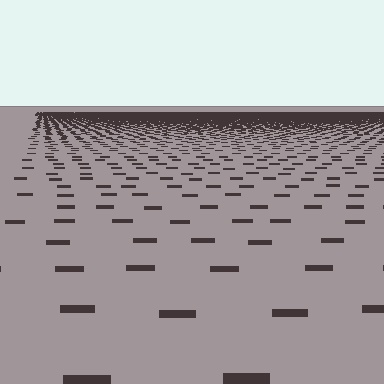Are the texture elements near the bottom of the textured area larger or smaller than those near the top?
Larger. Near the bottom, elements are closer to the viewer and appear at a bigger on-screen size.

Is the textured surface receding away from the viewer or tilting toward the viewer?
The surface is receding away from the viewer. Texture elements get smaller and denser toward the top.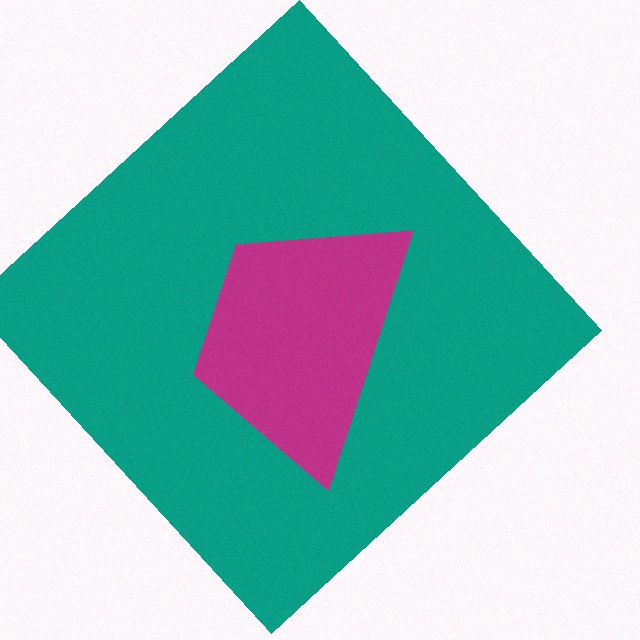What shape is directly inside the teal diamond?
The magenta trapezoid.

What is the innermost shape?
The magenta trapezoid.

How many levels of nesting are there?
2.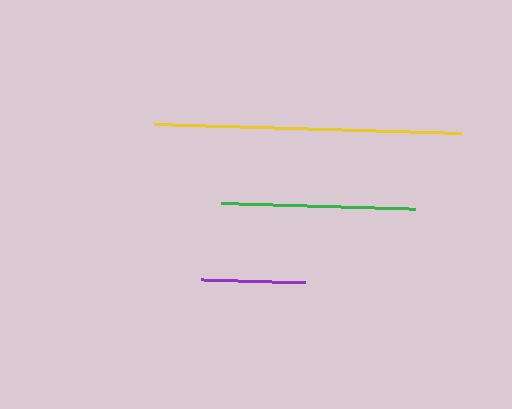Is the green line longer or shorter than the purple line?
The green line is longer than the purple line.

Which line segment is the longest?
The yellow line is the longest at approximately 307 pixels.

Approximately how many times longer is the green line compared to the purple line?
The green line is approximately 1.9 times the length of the purple line.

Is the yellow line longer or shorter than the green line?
The yellow line is longer than the green line.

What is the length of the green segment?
The green segment is approximately 194 pixels long.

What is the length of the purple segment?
The purple segment is approximately 104 pixels long.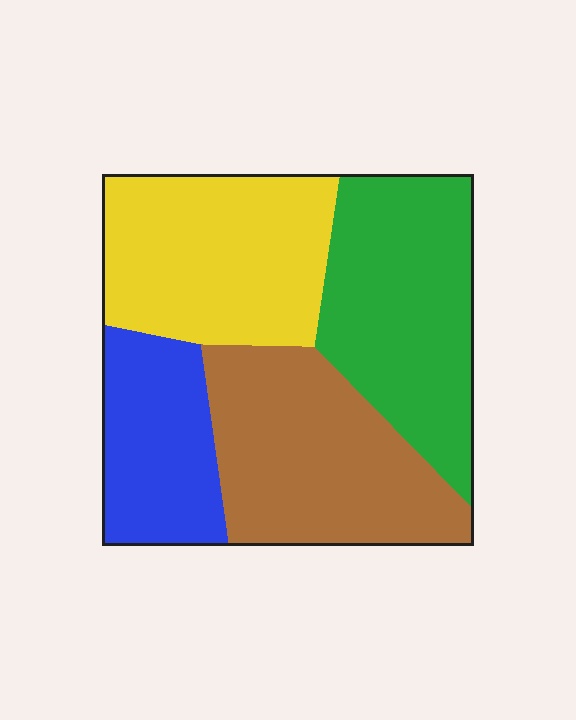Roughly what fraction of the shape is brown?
Brown covers 28% of the shape.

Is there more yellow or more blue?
Yellow.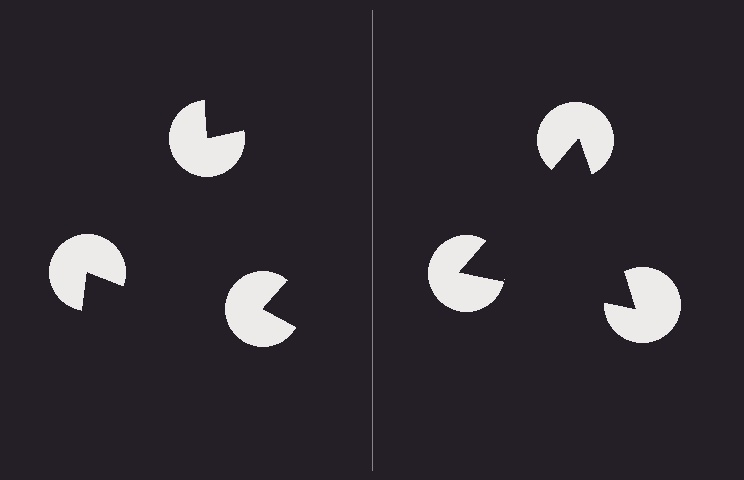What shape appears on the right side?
An illusory triangle.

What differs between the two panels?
The pac-man discs are positioned identically on both sides; only the wedge orientations differ. On the right they align to a triangle; on the left they are misaligned.